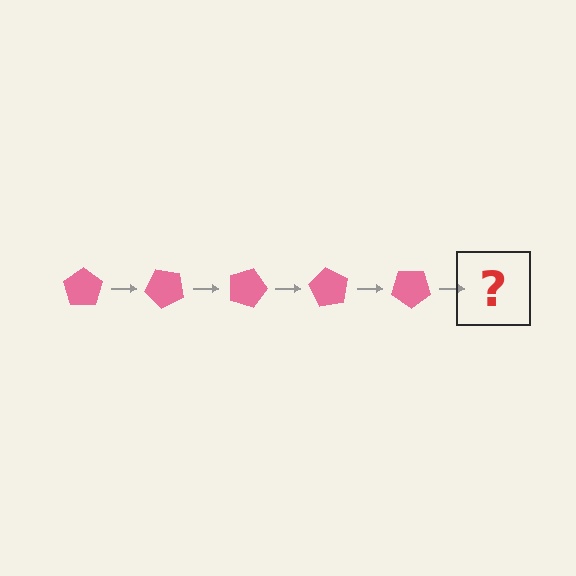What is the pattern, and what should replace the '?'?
The pattern is that the pentagon rotates 45 degrees each step. The '?' should be a pink pentagon rotated 225 degrees.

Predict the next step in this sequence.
The next step is a pink pentagon rotated 225 degrees.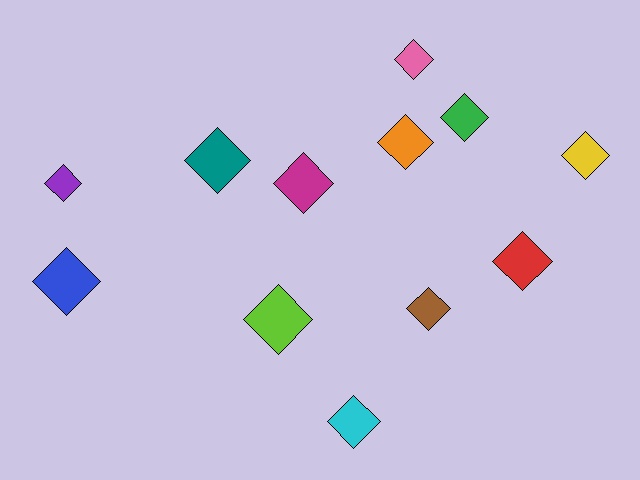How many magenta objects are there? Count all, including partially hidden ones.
There is 1 magenta object.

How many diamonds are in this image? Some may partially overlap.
There are 12 diamonds.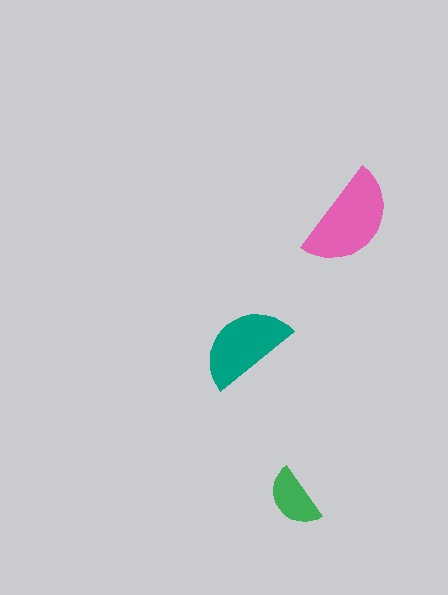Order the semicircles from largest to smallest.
the pink one, the teal one, the green one.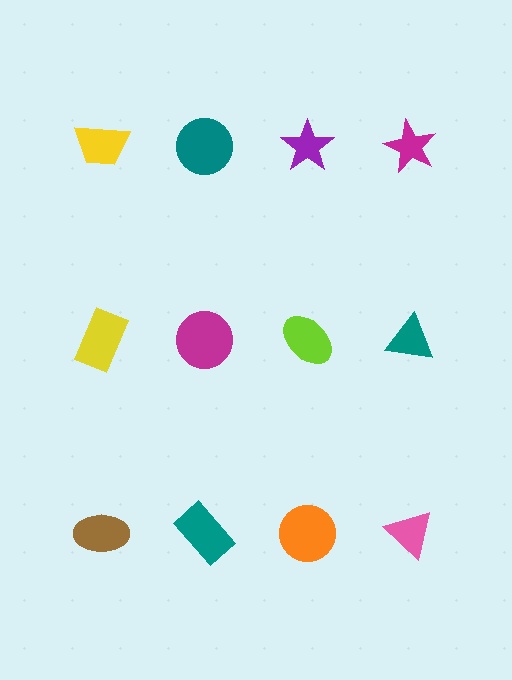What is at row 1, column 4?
A magenta star.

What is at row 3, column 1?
A brown ellipse.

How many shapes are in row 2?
4 shapes.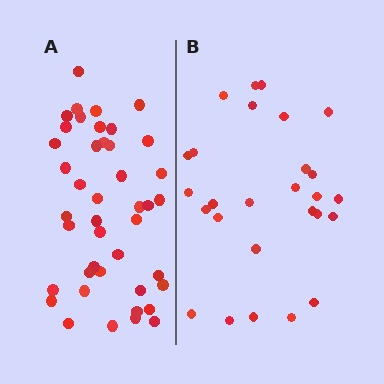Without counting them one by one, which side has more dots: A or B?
Region A (the left region) has more dots.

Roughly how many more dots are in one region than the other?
Region A has approximately 15 more dots than region B.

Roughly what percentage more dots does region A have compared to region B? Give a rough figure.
About 60% more.